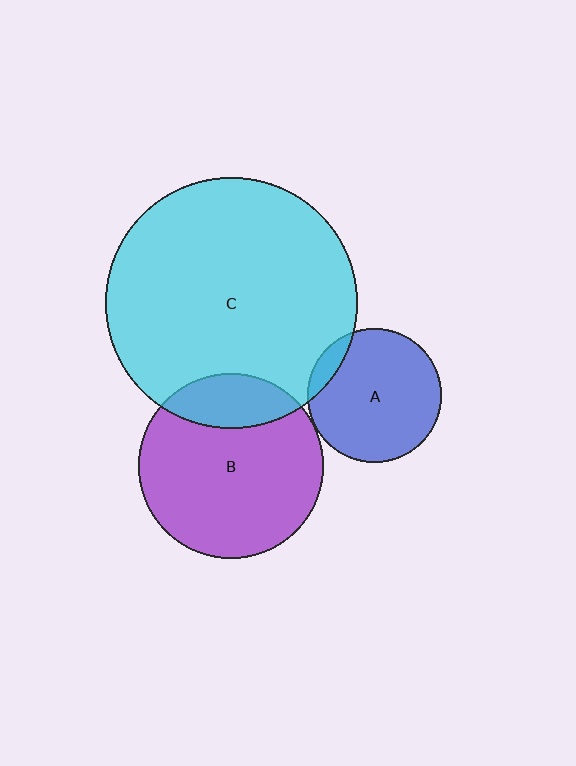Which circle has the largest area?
Circle C (cyan).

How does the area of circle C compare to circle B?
Approximately 1.8 times.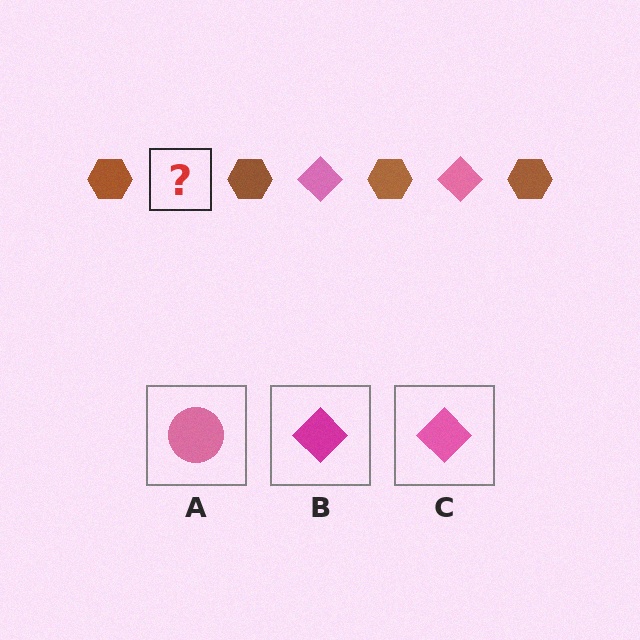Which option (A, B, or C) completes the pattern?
C.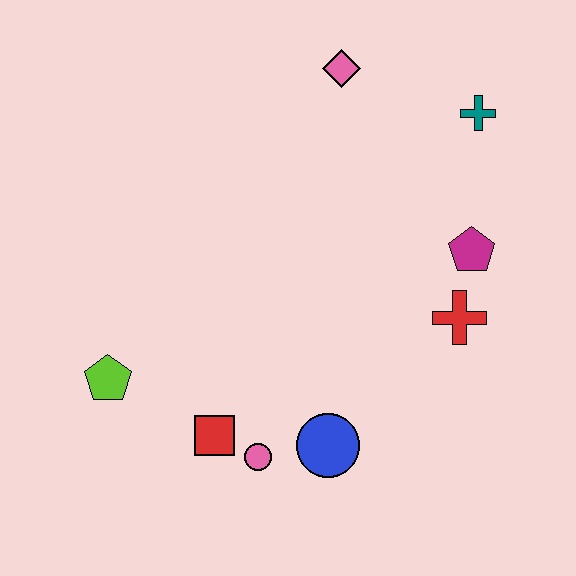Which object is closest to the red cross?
The magenta pentagon is closest to the red cross.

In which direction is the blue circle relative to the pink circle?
The blue circle is to the right of the pink circle.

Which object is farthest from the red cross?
The lime pentagon is farthest from the red cross.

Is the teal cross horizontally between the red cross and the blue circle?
No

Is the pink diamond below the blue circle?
No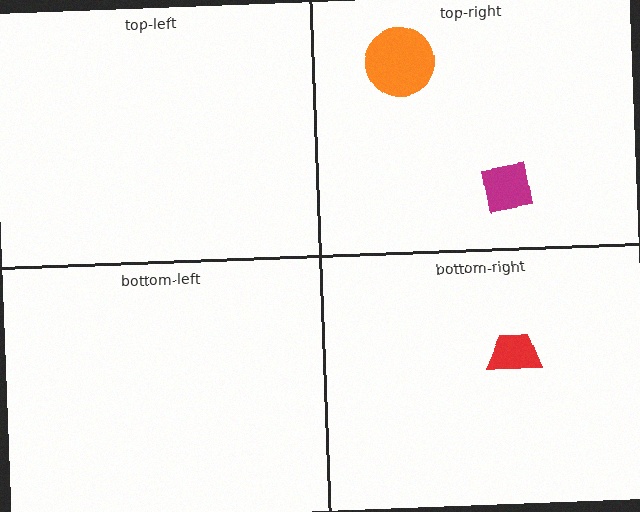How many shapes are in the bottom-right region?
1.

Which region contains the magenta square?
The top-right region.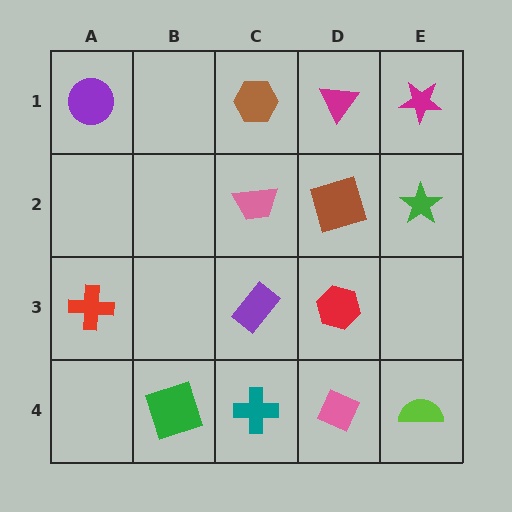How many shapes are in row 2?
3 shapes.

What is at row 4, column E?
A lime semicircle.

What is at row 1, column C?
A brown hexagon.